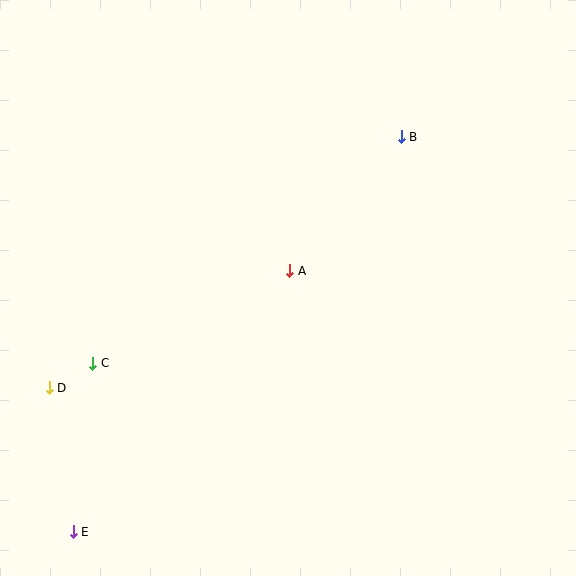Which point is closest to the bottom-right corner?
Point A is closest to the bottom-right corner.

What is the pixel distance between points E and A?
The distance between E and A is 339 pixels.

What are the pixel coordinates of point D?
Point D is at (49, 388).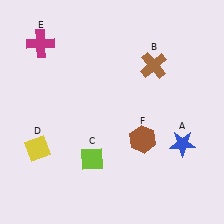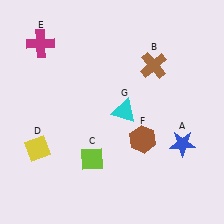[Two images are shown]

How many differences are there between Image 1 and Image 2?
There is 1 difference between the two images.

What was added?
A cyan triangle (G) was added in Image 2.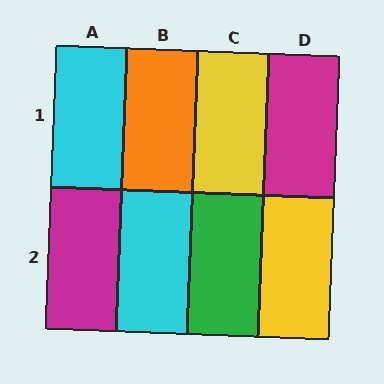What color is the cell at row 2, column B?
Cyan.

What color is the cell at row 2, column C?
Green.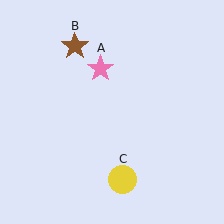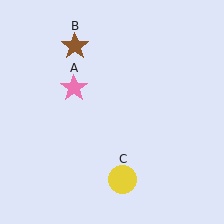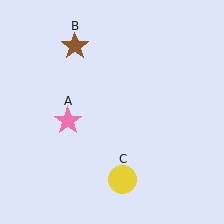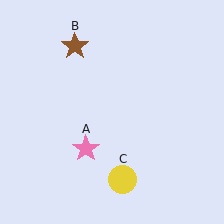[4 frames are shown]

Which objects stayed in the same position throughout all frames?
Brown star (object B) and yellow circle (object C) remained stationary.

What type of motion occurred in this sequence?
The pink star (object A) rotated counterclockwise around the center of the scene.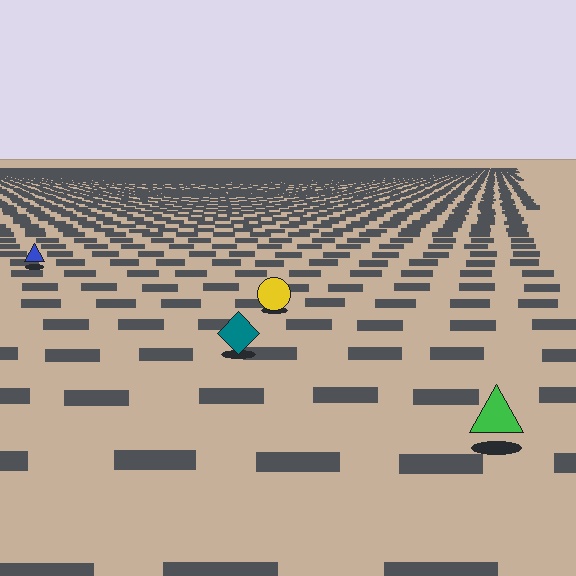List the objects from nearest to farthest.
From nearest to farthest: the green triangle, the teal diamond, the yellow circle, the blue triangle.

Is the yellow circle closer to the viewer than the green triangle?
No. The green triangle is closer — you can tell from the texture gradient: the ground texture is coarser near it.